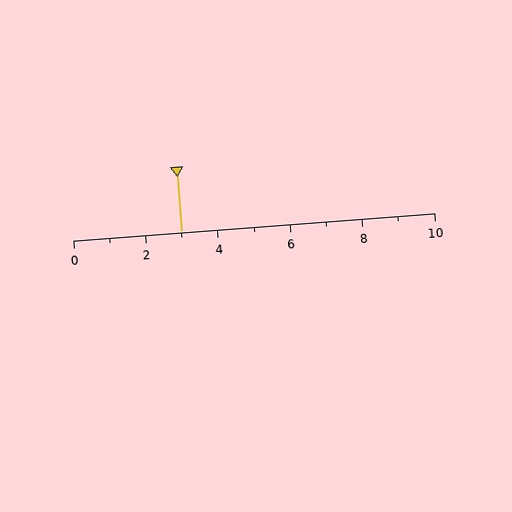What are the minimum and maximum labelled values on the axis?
The axis runs from 0 to 10.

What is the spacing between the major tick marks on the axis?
The major ticks are spaced 2 apart.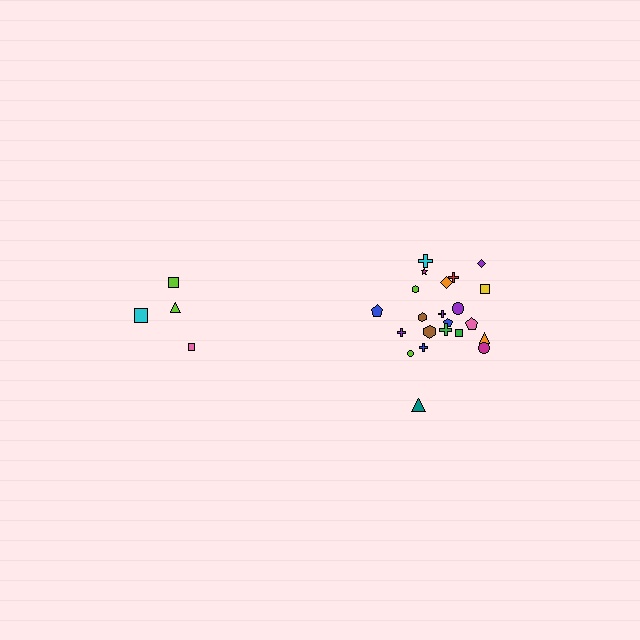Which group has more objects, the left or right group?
The right group.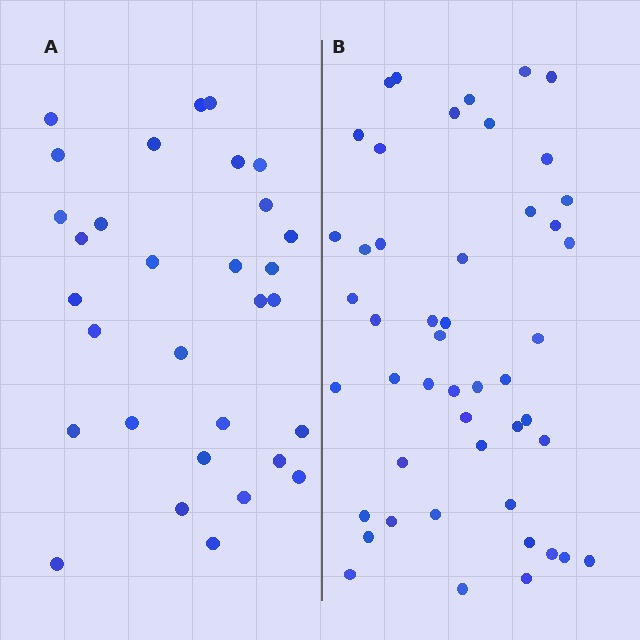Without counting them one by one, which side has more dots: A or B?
Region B (the right region) has more dots.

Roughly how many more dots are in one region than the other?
Region B has approximately 15 more dots than region A.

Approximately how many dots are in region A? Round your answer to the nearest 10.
About 30 dots. (The exact count is 31, which rounds to 30.)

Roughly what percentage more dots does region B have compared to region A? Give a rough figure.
About 55% more.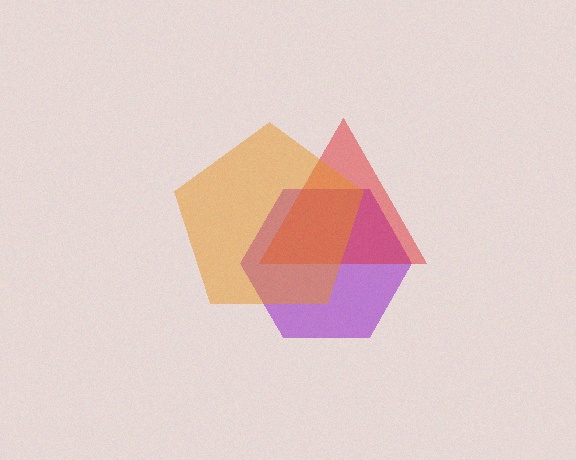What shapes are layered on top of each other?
The layered shapes are: a purple hexagon, a red triangle, an orange pentagon.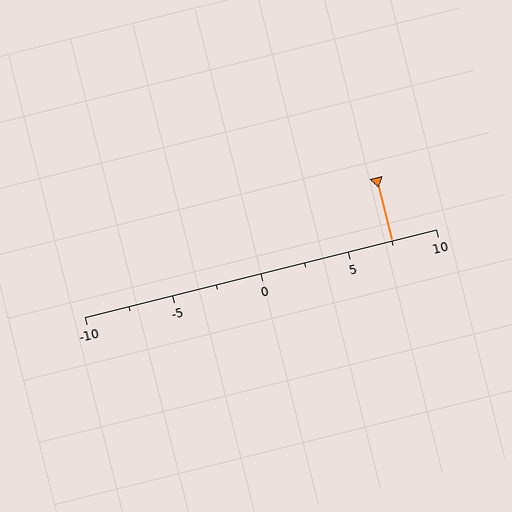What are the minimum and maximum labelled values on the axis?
The axis runs from -10 to 10.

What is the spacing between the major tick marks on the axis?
The major ticks are spaced 5 apart.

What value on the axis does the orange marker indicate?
The marker indicates approximately 7.5.